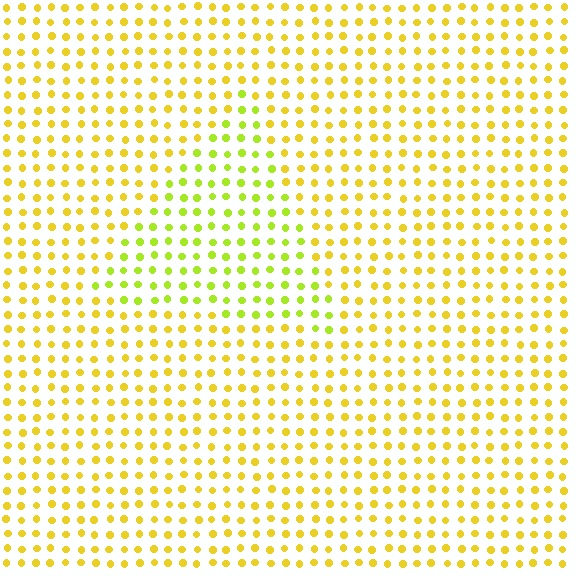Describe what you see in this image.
The image is filled with small yellow elements in a uniform arrangement. A triangle-shaped region is visible where the elements are tinted to a slightly different hue, forming a subtle color boundary.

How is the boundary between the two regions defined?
The boundary is defined purely by a slight shift in hue (about 30 degrees). Spacing, size, and orientation are identical on both sides.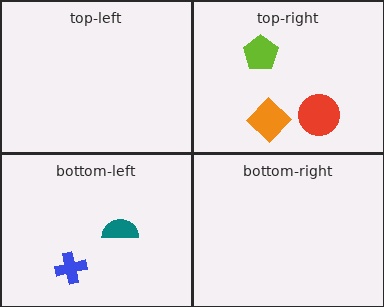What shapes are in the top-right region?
The red circle, the lime pentagon, the orange diamond.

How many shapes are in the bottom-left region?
2.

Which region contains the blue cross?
The bottom-left region.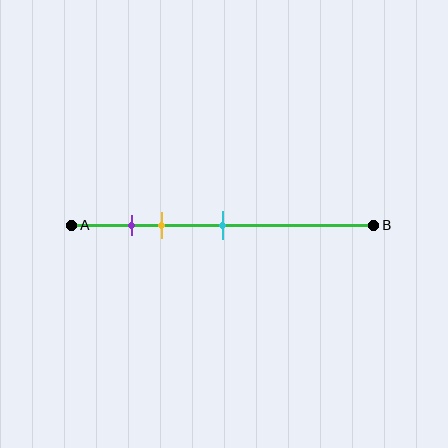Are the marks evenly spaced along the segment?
No, the marks are not evenly spaced.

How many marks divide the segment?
There are 3 marks dividing the segment.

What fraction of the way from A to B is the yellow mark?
The yellow mark is approximately 30% (0.3) of the way from A to B.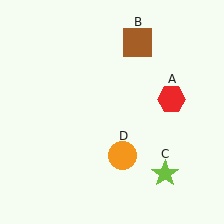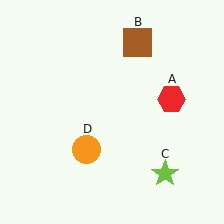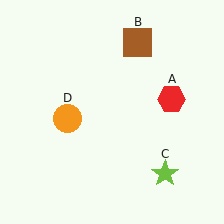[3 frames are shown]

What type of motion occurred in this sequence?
The orange circle (object D) rotated clockwise around the center of the scene.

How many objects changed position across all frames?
1 object changed position: orange circle (object D).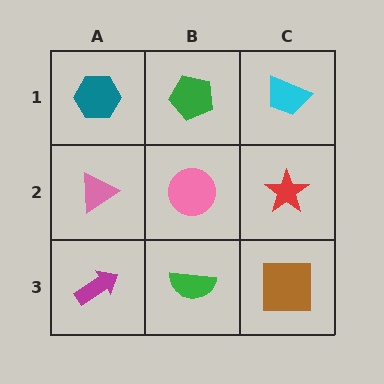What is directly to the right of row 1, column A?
A green pentagon.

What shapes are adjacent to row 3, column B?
A pink circle (row 2, column B), a magenta arrow (row 3, column A), a brown square (row 3, column C).